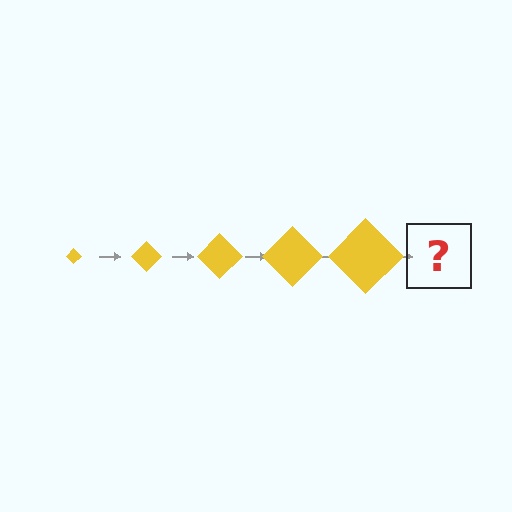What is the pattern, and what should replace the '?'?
The pattern is that the diamond gets progressively larger each step. The '?' should be a yellow diamond, larger than the previous one.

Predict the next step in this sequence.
The next step is a yellow diamond, larger than the previous one.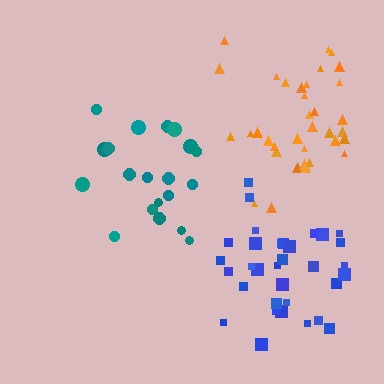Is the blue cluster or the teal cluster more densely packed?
Blue.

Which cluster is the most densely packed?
Orange.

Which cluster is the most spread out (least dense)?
Teal.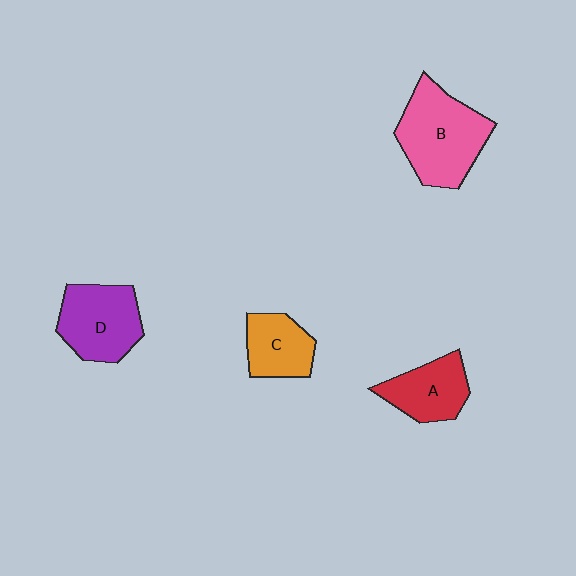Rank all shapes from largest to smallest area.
From largest to smallest: B (pink), D (purple), A (red), C (orange).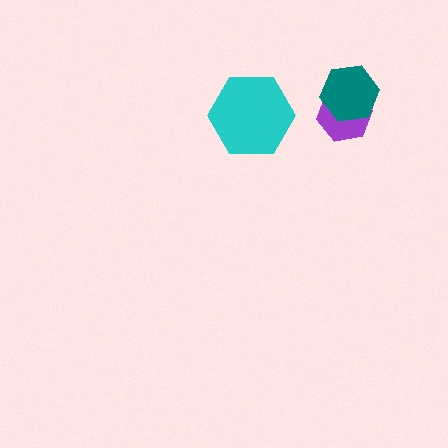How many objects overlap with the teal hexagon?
1 object overlaps with the teal hexagon.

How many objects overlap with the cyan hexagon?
0 objects overlap with the cyan hexagon.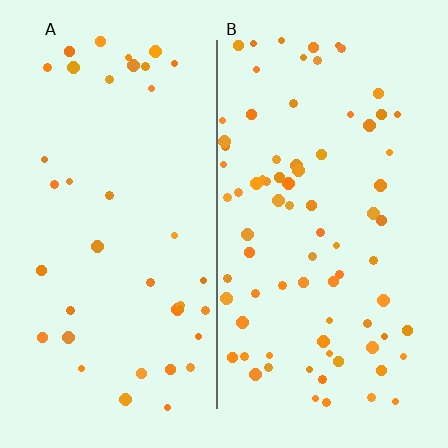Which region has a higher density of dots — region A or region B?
B (the right).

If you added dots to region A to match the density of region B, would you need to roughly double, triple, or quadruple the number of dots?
Approximately double.